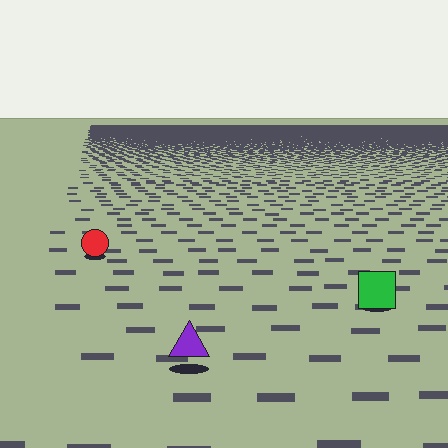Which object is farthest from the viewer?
The red circle is farthest from the viewer. It appears smaller and the ground texture around it is denser.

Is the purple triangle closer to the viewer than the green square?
Yes. The purple triangle is closer — you can tell from the texture gradient: the ground texture is coarser near it.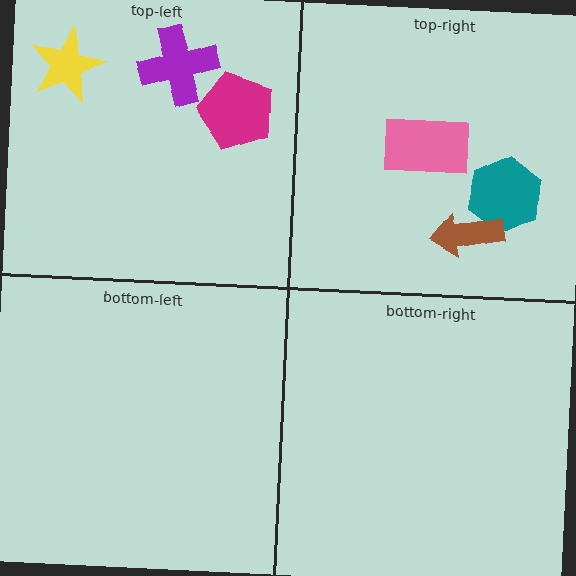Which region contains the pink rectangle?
The top-right region.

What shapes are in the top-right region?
The pink rectangle, the teal hexagon, the brown arrow.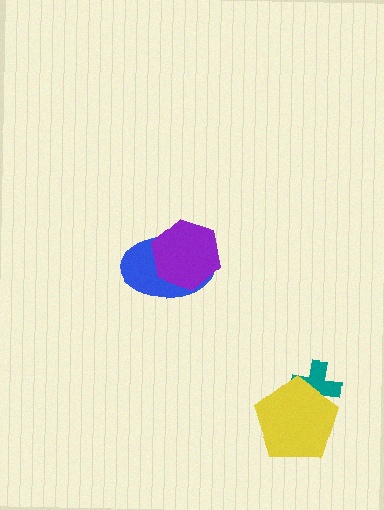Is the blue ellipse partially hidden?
Yes, it is partially covered by another shape.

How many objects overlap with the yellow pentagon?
1 object overlaps with the yellow pentagon.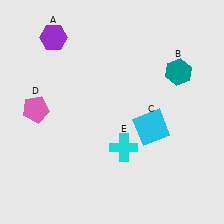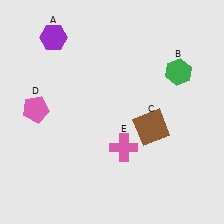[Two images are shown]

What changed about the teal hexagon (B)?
In Image 1, B is teal. In Image 2, it changed to green.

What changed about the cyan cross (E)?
In Image 1, E is cyan. In Image 2, it changed to pink.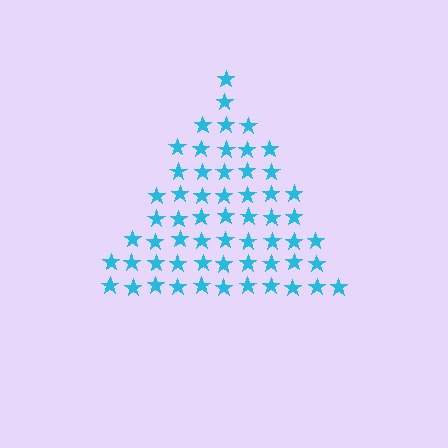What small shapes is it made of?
It is made of small stars.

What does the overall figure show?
The overall figure shows a triangle.